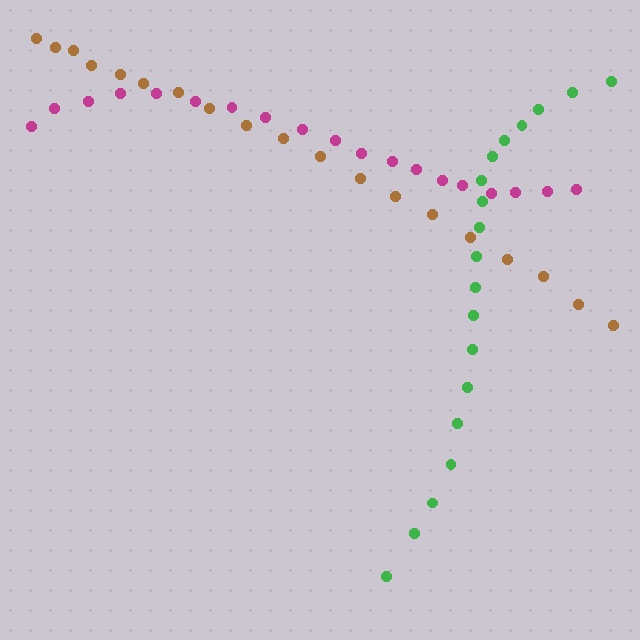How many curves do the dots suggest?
There are 3 distinct paths.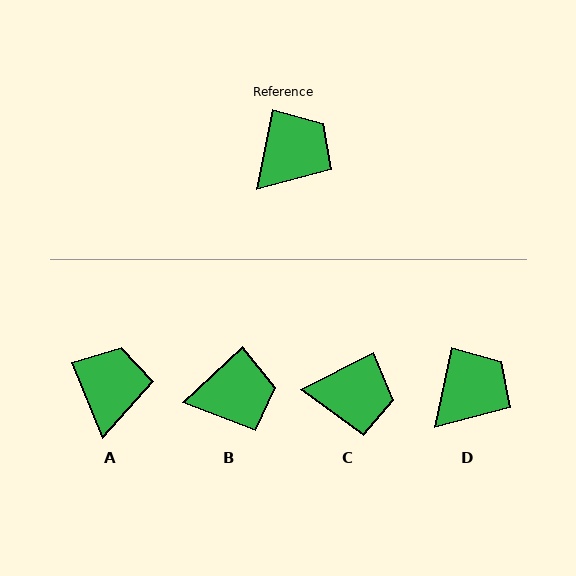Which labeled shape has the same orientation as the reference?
D.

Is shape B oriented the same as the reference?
No, it is off by about 36 degrees.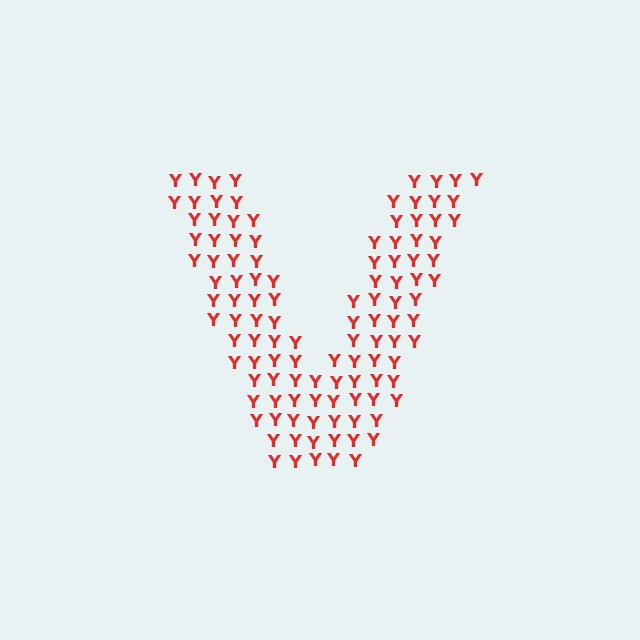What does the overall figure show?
The overall figure shows the letter V.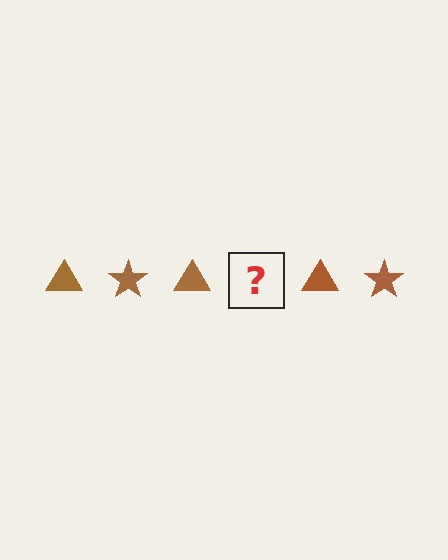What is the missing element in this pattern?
The missing element is a brown star.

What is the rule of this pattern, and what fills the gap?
The rule is that the pattern cycles through triangle, star shapes in brown. The gap should be filled with a brown star.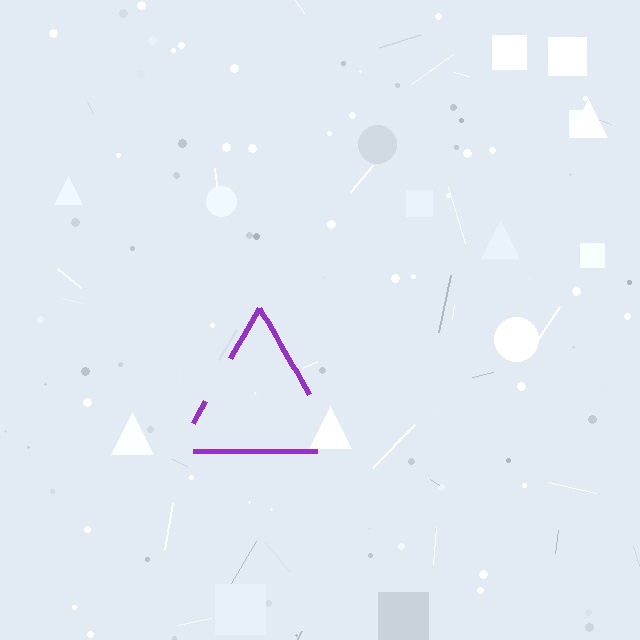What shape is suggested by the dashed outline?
The dashed outline suggests a triangle.